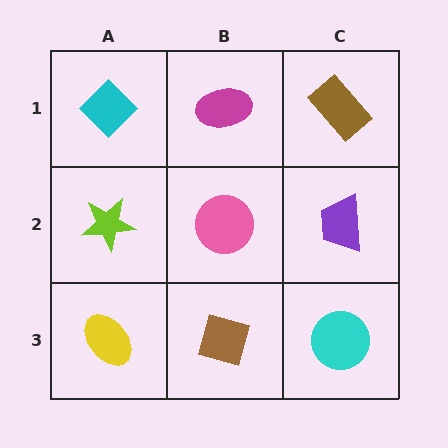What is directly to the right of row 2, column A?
A pink circle.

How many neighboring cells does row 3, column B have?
3.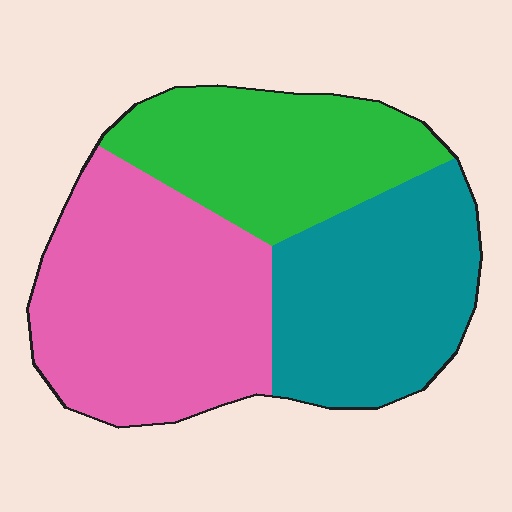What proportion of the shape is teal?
Teal covers about 30% of the shape.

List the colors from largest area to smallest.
From largest to smallest: pink, teal, green.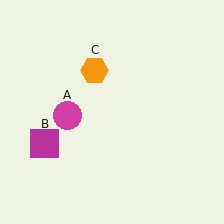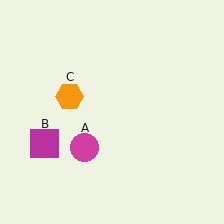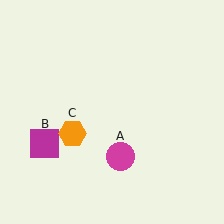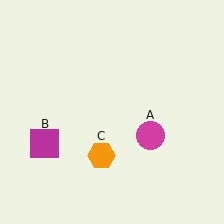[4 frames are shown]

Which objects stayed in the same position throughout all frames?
Magenta square (object B) remained stationary.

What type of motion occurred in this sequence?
The magenta circle (object A), orange hexagon (object C) rotated counterclockwise around the center of the scene.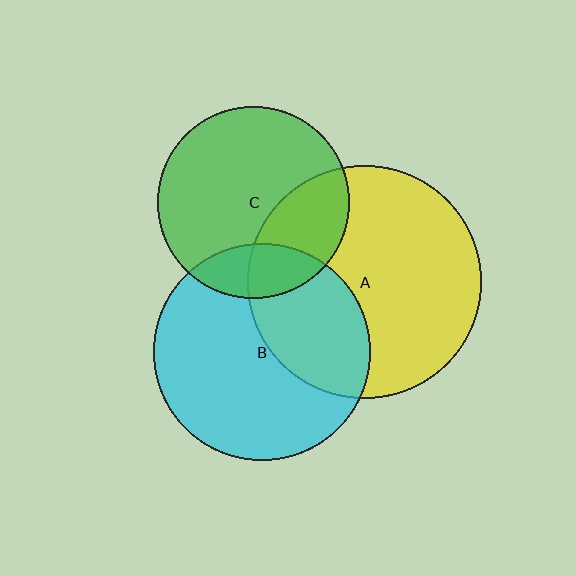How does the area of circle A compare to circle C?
Approximately 1.5 times.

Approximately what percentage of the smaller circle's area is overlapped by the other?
Approximately 35%.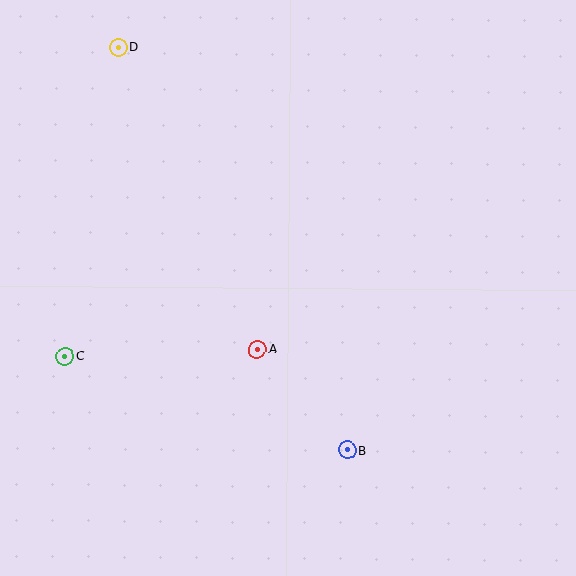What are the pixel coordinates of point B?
Point B is at (347, 450).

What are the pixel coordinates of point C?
Point C is at (65, 357).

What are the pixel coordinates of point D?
Point D is at (118, 47).